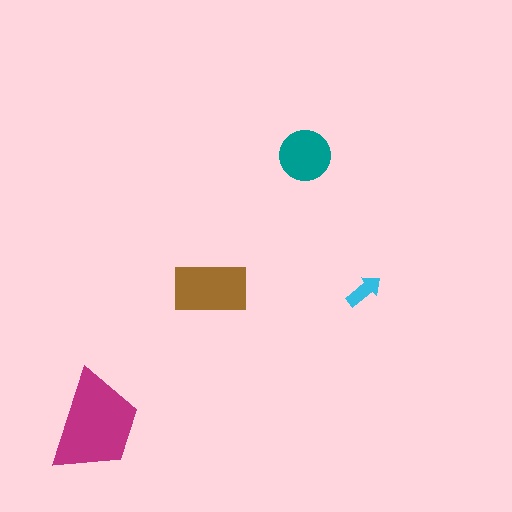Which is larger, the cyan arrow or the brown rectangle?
The brown rectangle.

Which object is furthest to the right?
The cyan arrow is rightmost.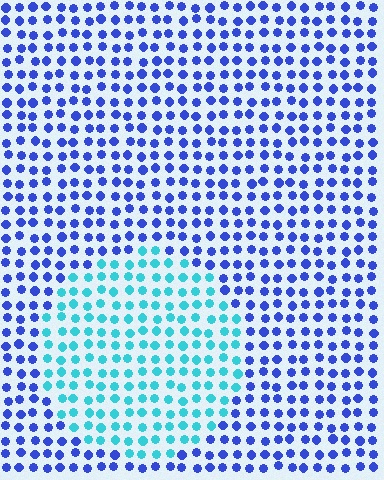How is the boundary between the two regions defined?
The boundary is defined purely by a slight shift in hue (about 49 degrees). Spacing, size, and orientation are identical on both sides.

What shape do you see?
I see a circle.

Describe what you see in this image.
The image is filled with small blue elements in a uniform arrangement. A circle-shaped region is visible where the elements are tinted to a slightly different hue, forming a subtle color boundary.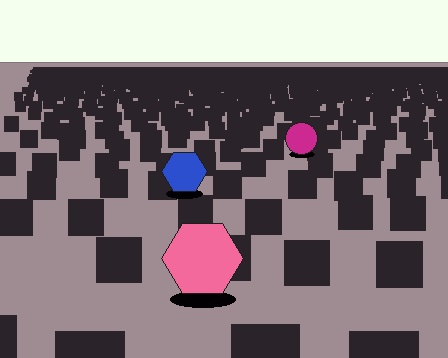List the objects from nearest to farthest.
From nearest to farthest: the pink hexagon, the blue hexagon, the magenta circle.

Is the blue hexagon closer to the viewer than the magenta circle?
Yes. The blue hexagon is closer — you can tell from the texture gradient: the ground texture is coarser near it.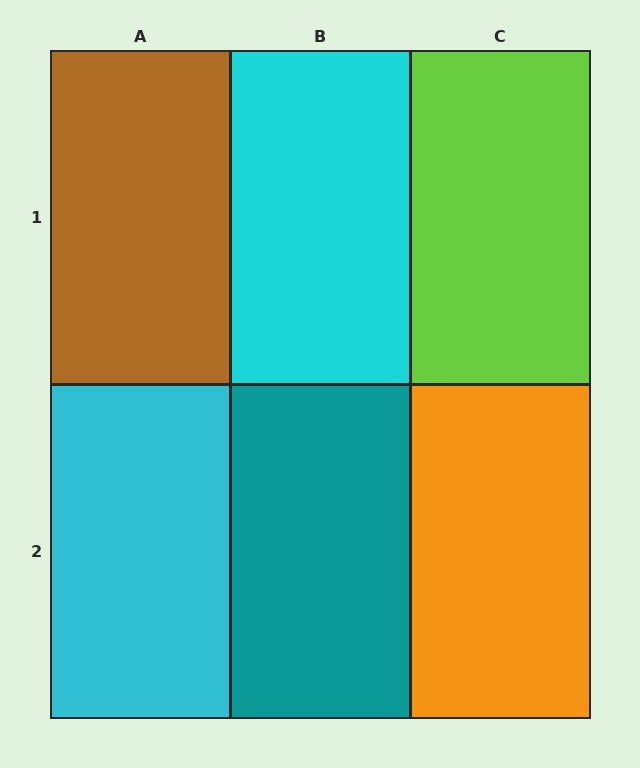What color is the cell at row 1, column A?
Brown.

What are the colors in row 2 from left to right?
Cyan, teal, orange.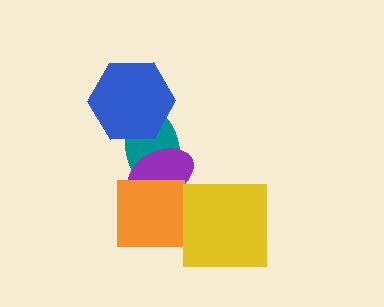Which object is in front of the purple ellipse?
The orange square is in front of the purple ellipse.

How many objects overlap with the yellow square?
0 objects overlap with the yellow square.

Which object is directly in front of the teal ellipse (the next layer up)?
The blue hexagon is directly in front of the teal ellipse.